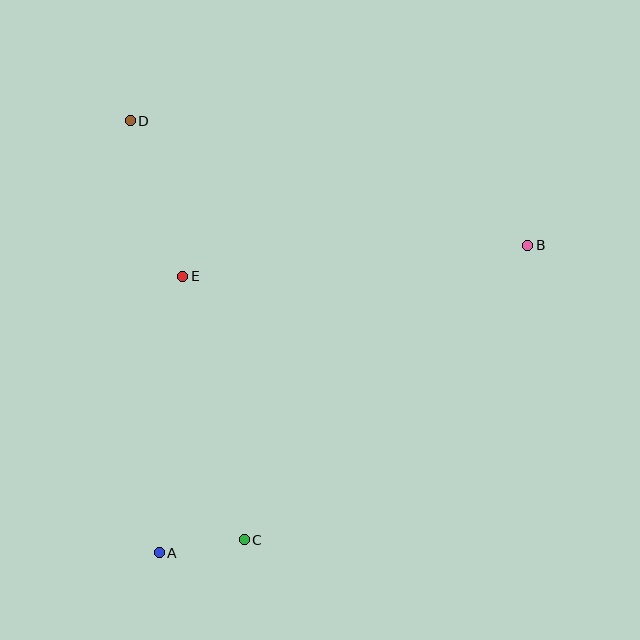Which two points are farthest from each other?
Points A and B are farthest from each other.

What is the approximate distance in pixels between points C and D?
The distance between C and D is approximately 434 pixels.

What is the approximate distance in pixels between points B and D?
The distance between B and D is approximately 417 pixels.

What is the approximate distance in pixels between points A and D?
The distance between A and D is approximately 433 pixels.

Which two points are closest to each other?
Points A and C are closest to each other.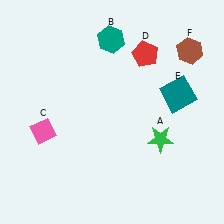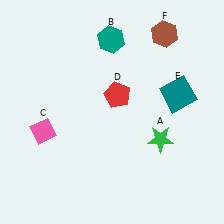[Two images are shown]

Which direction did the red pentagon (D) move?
The red pentagon (D) moved down.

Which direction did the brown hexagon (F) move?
The brown hexagon (F) moved left.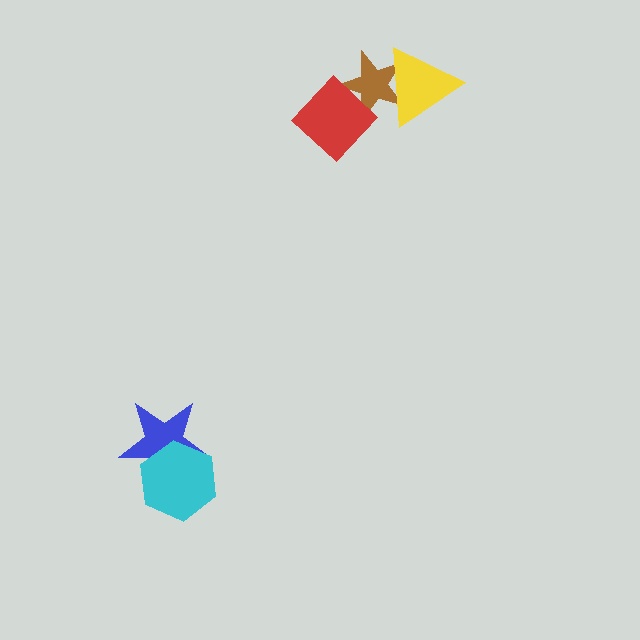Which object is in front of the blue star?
The cyan hexagon is in front of the blue star.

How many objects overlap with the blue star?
1 object overlaps with the blue star.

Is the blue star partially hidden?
Yes, it is partially covered by another shape.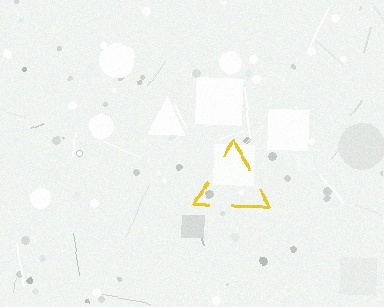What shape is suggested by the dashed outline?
The dashed outline suggests a triangle.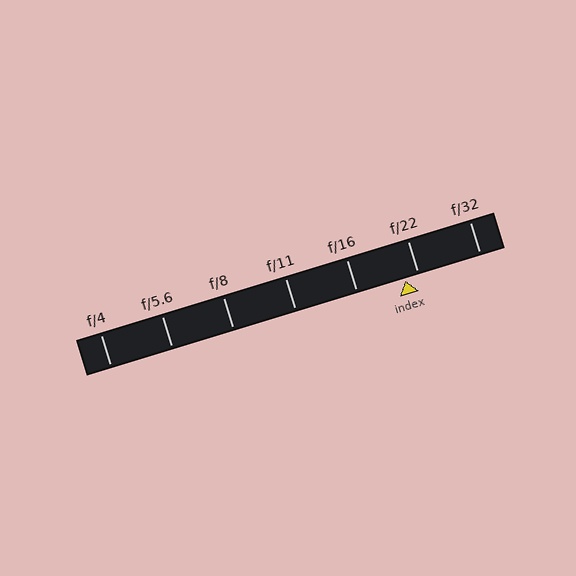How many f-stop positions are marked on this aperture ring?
There are 7 f-stop positions marked.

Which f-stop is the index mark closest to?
The index mark is closest to f/22.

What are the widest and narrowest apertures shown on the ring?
The widest aperture shown is f/4 and the narrowest is f/32.